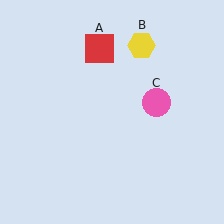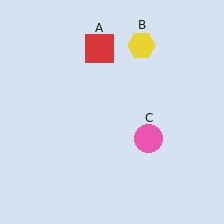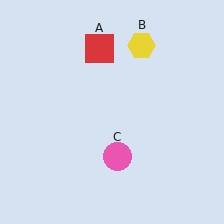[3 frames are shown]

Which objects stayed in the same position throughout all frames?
Red square (object A) and yellow hexagon (object B) remained stationary.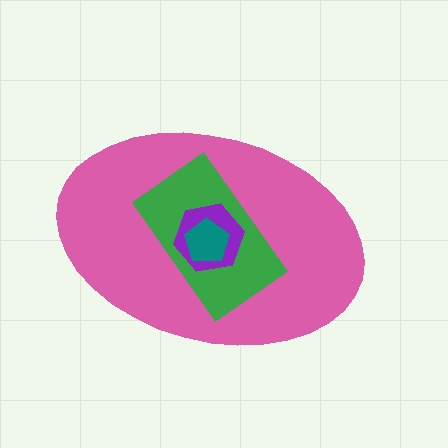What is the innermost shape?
The teal pentagon.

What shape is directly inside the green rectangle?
The purple hexagon.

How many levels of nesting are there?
4.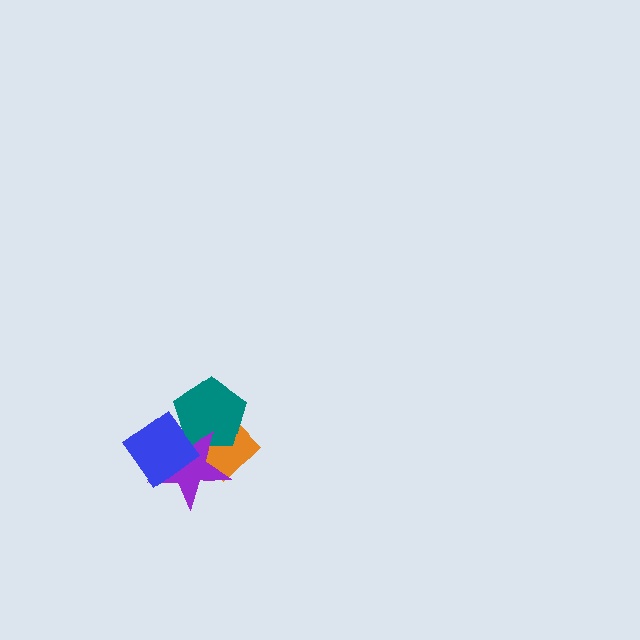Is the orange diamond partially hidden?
Yes, it is partially covered by another shape.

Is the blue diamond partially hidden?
No, no other shape covers it.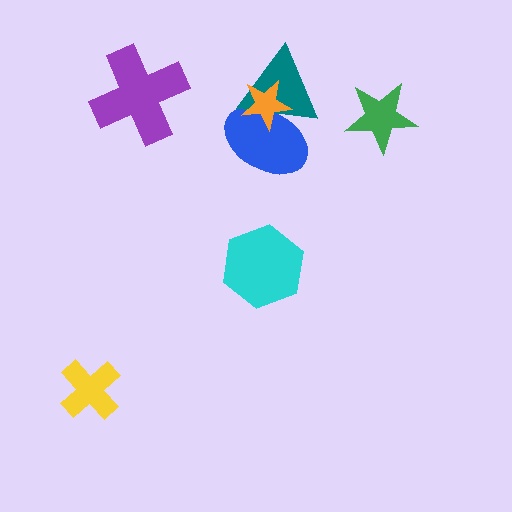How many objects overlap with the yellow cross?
0 objects overlap with the yellow cross.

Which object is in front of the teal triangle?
The orange star is in front of the teal triangle.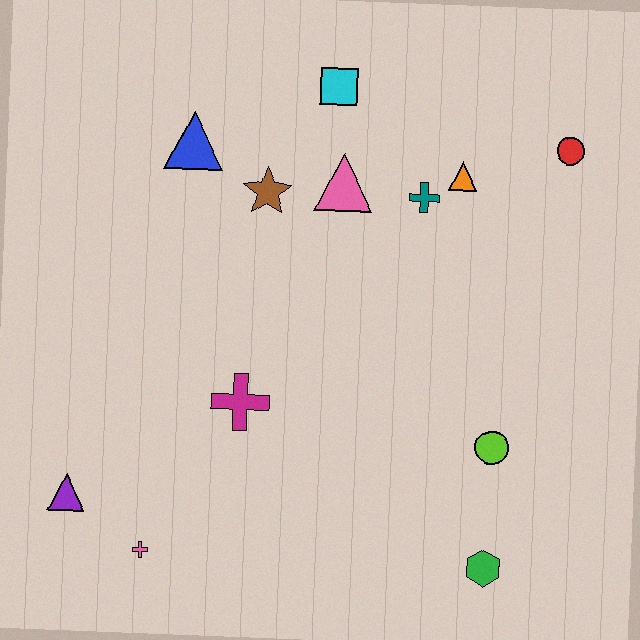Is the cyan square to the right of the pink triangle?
No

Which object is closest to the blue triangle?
The brown star is closest to the blue triangle.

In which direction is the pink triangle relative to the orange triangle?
The pink triangle is to the left of the orange triangle.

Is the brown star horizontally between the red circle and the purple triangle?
Yes